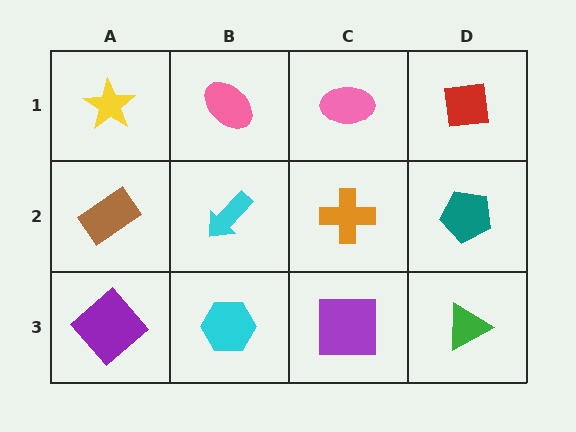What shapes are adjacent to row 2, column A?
A yellow star (row 1, column A), a purple diamond (row 3, column A), a cyan arrow (row 2, column B).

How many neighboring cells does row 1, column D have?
2.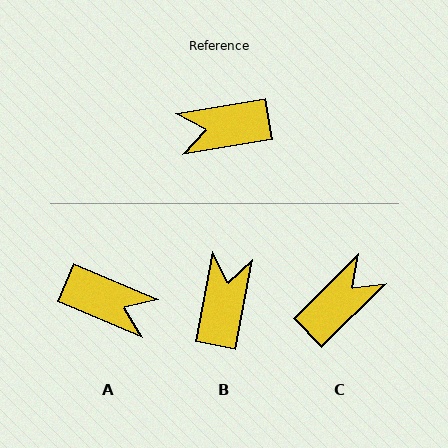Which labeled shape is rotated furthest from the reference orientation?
A, about 148 degrees away.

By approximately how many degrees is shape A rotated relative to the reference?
Approximately 148 degrees counter-clockwise.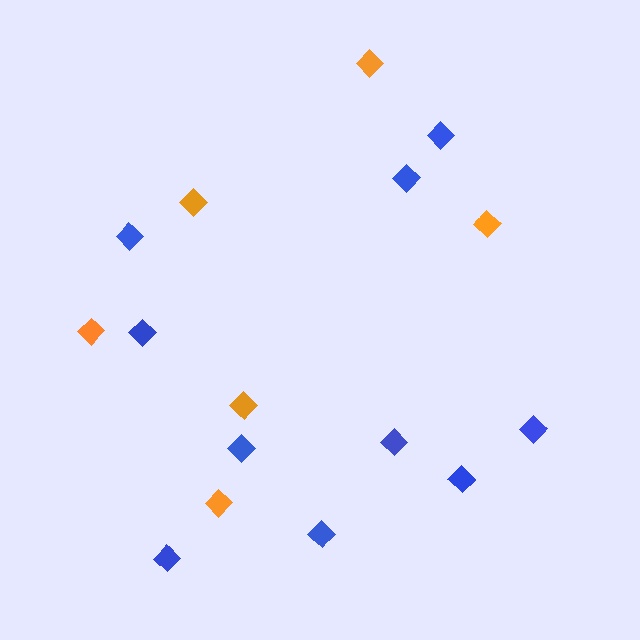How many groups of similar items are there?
There are 2 groups: one group of blue diamonds (10) and one group of orange diamonds (6).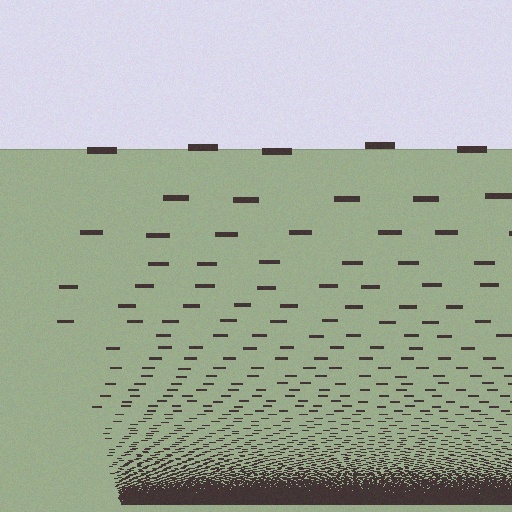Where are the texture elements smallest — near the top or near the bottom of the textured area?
Near the bottom.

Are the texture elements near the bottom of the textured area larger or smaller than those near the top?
Smaller. The gradient is inverted — elements near the bottom are smaller and denser.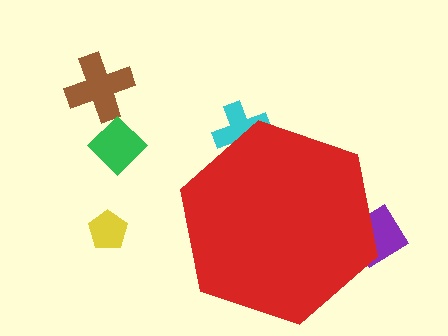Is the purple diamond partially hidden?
Yes, the purple diamond is partially hidden behind the red hexagon.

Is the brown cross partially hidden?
No, the brown cross is fully visible.